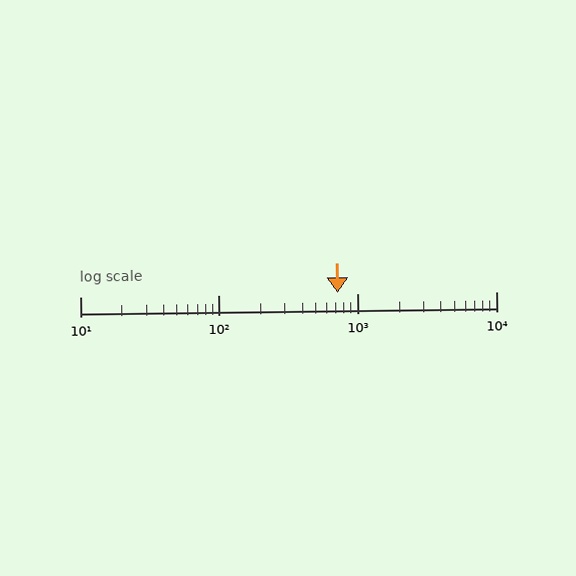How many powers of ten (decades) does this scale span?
The scale spans 3 decades, from 10 to 10000.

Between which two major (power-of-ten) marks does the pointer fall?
The pointer is between 100 and 1000.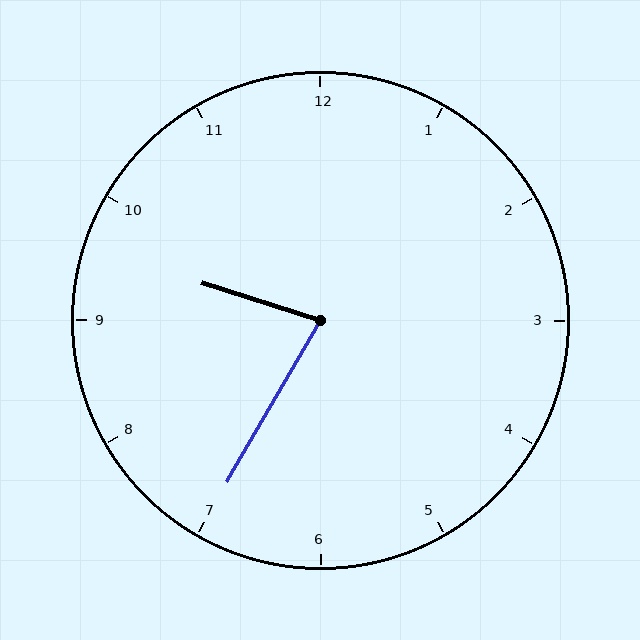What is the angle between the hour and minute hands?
Approximately 78 degrees.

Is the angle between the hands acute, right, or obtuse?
It is acute.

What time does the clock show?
9:35.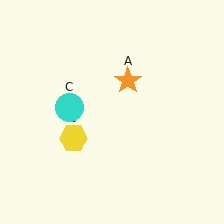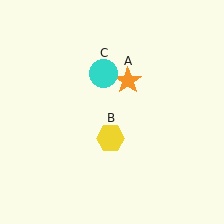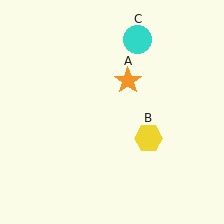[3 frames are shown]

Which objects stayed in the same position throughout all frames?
Orange star (object A) remained stationary.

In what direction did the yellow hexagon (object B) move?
The yellow hexagon (object B) moved right.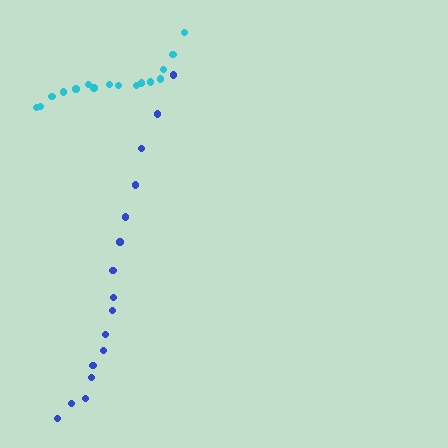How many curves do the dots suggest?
There are 2 distinct paths.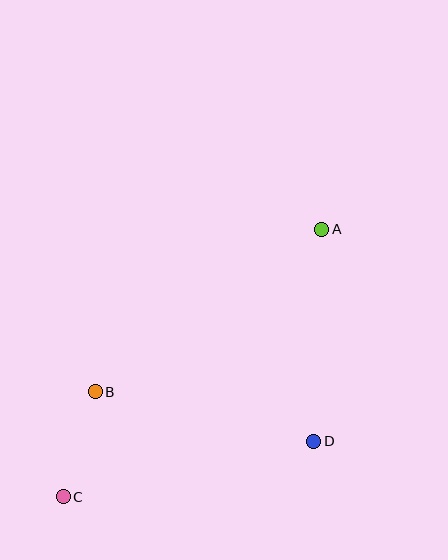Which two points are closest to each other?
Points B and C are closest to each other.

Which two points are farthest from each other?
Points A and C are farthest from each other.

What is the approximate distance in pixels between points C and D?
The distance between C and D is approximately 256 pixels.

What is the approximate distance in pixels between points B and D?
The distance between B and D is approximately 224 pixels.